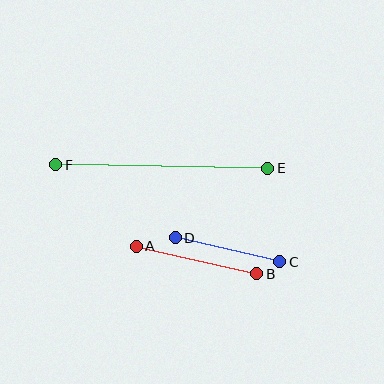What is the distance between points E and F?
The distance is approximately 212 pixels.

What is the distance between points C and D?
The distance is approximately 107 pixels.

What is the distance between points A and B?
The distance is approximately 123 pixels.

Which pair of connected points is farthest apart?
Points E and F are farthest apart.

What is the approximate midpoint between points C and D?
The midpoint is at approximately (228, 250) pixels.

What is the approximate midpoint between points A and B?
The midpoint is at approximately (197, 260) pixels.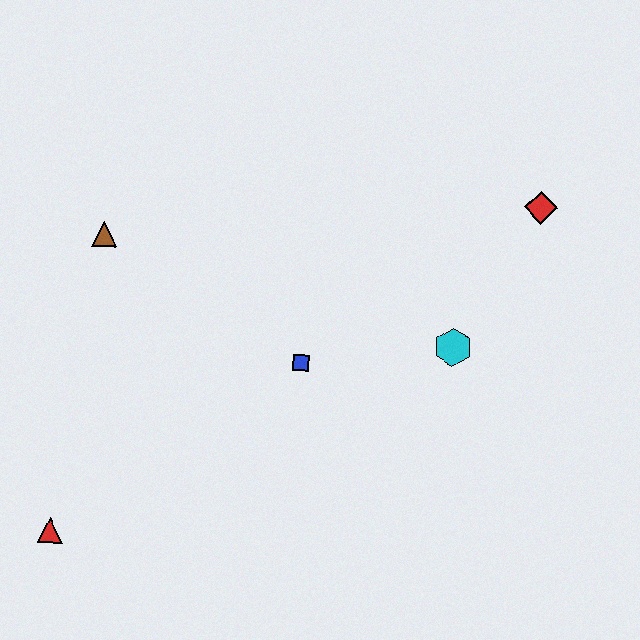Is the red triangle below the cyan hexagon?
Yes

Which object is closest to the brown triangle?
The blue square is closest to the brown triangle.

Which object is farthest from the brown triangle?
The red diamond is farthest from the brown triangle.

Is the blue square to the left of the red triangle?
No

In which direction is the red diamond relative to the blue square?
The red diamond is to the right of the blue square.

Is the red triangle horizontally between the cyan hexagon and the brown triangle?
No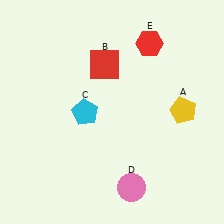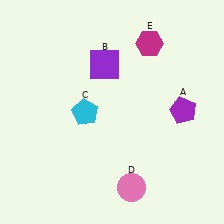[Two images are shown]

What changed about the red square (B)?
In Image 1, B is red. In Image 2, it changed to purple.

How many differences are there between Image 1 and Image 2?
There are 3 differences between the two images.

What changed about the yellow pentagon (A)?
In Image 1, A is yellow. In Image 2, it changed to purple.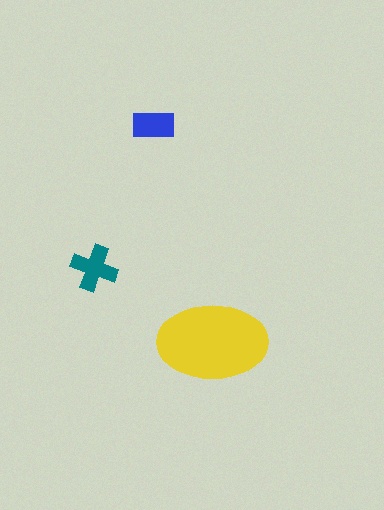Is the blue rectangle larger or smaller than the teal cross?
Smaller.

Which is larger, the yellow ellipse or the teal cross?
The yellow ellipse.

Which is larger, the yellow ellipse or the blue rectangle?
The yellow ellipse.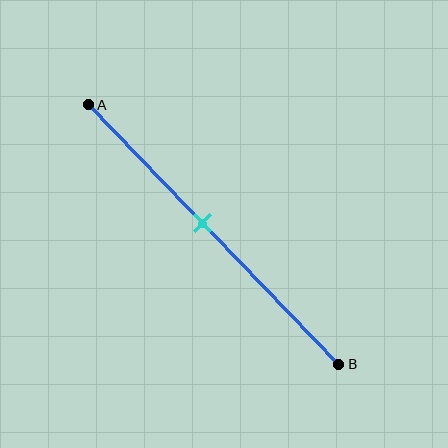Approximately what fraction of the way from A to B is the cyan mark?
The cyan mark is approximately 45% of the way from A to B.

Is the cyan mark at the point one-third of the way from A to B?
No, the mark is at about 45% from A, not at the 33% one-third point.